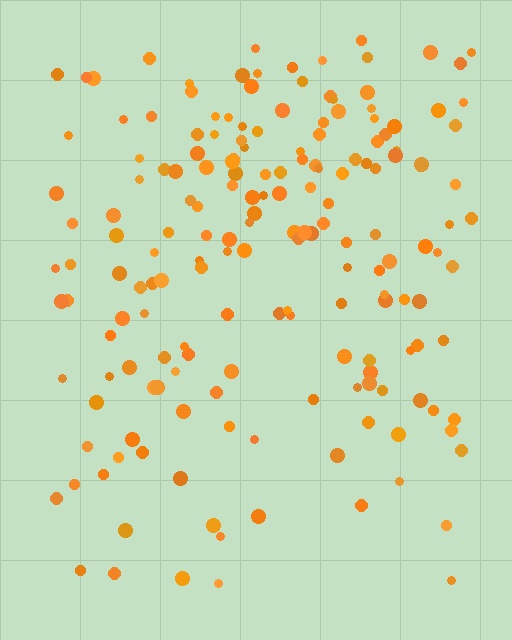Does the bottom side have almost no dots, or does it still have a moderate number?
Still a moderate number, just noticeably fewer than the top.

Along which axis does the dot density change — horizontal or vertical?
Vertical.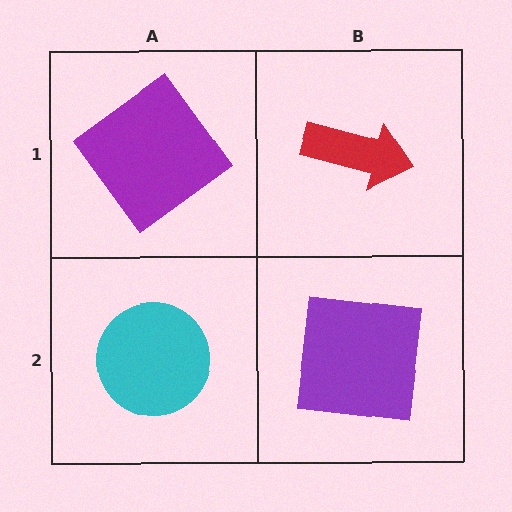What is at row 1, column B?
A red arrow.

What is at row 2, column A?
A cyan circle.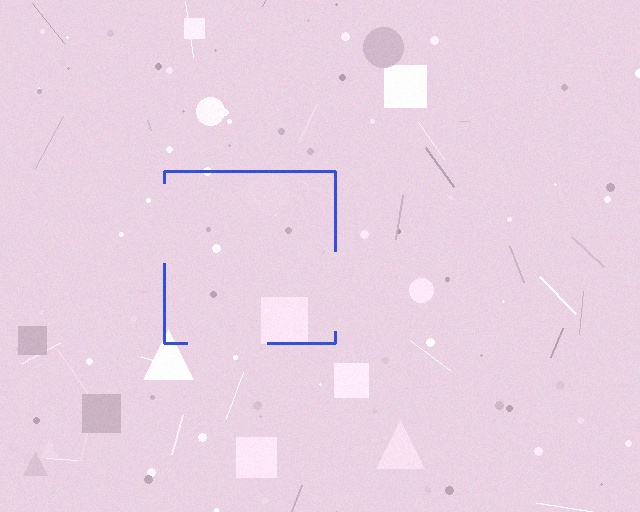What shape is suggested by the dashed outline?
The dashed outline suggests a square.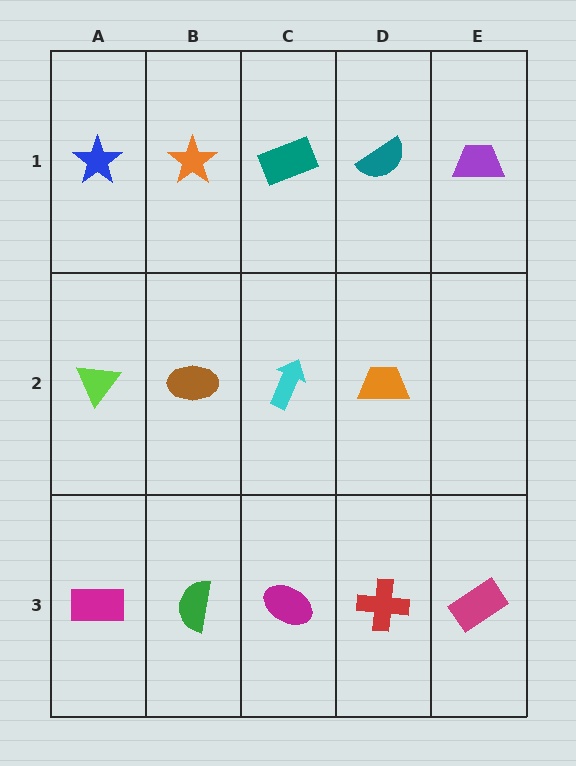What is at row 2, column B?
A brown ellipse.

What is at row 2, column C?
A cyan arrow.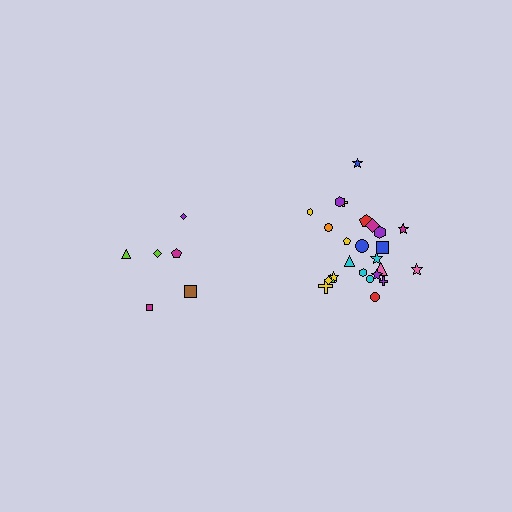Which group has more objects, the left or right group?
The right group.